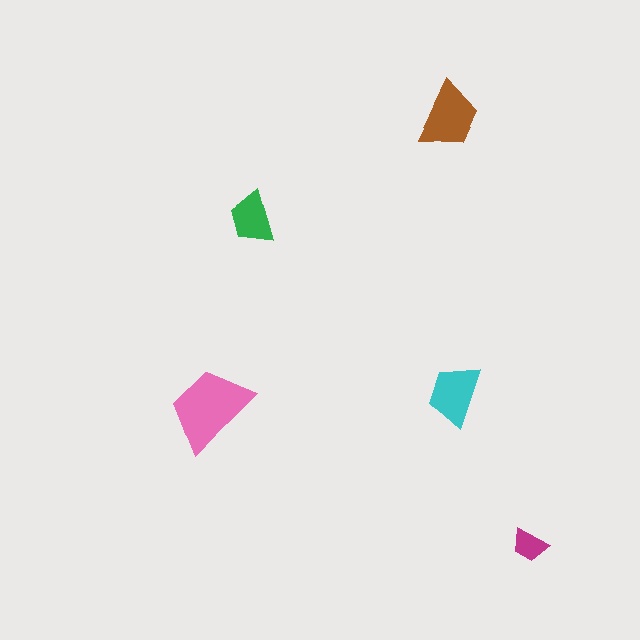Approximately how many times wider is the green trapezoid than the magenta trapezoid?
About 1.5 times wider.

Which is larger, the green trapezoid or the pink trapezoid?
The pink one.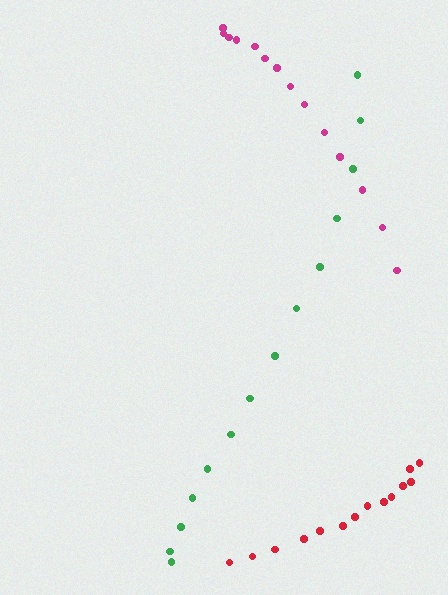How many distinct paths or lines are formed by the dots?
There are 3 distinct paths.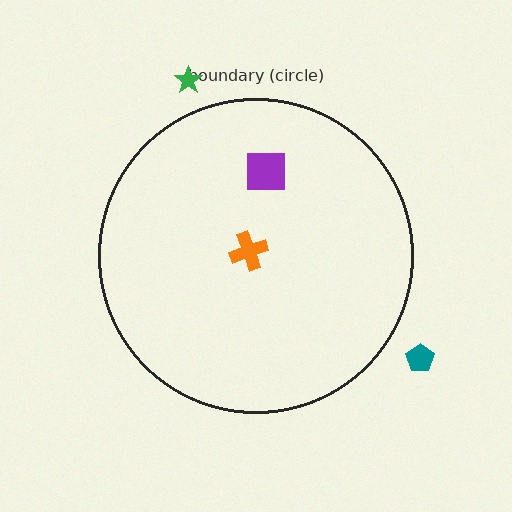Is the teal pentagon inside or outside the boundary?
Outside.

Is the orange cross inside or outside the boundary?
Inside.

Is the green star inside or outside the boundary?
Outside.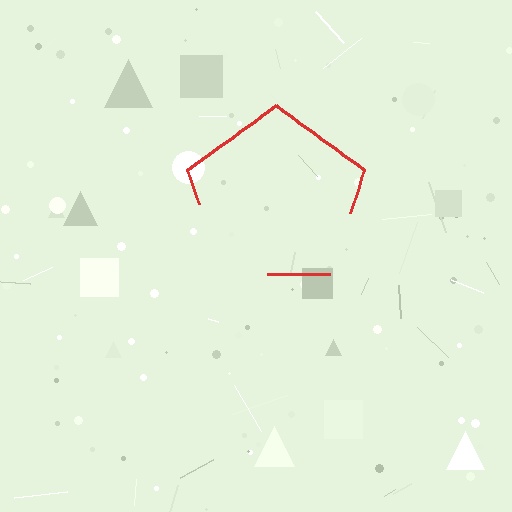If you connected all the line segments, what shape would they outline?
They would outline a pentagon.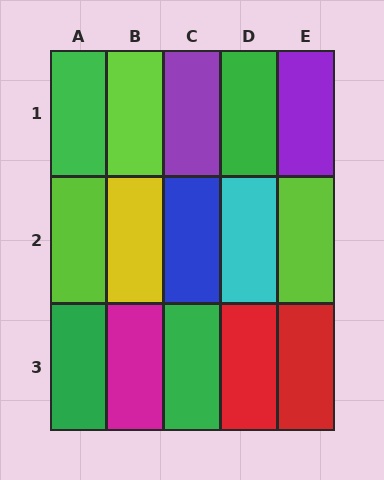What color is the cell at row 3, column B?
Magenta.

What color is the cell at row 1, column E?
Purple.